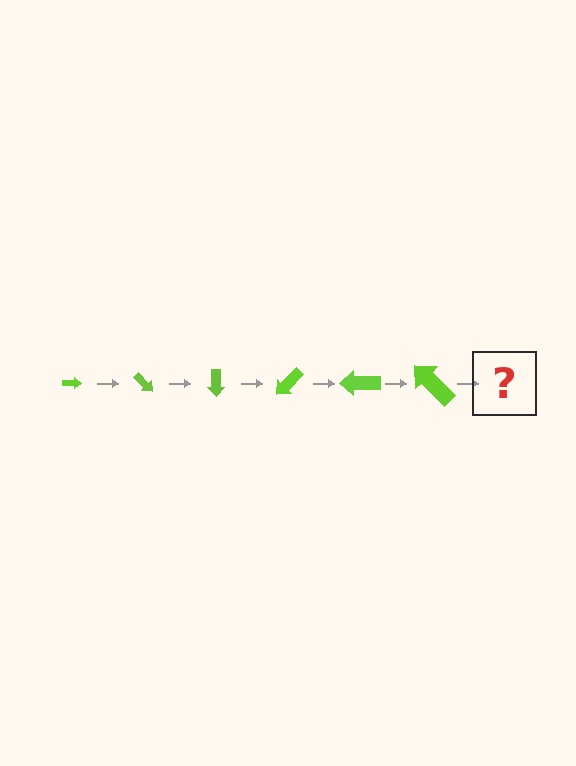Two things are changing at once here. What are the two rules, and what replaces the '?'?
The two rules are that the arrow grows larger each step and it rotates 45 degrees each step. The '?' should be an arrow, larger than the previous one and rotated 270 degrees from the start.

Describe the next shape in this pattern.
It should be an arrow, larger than the previous one and rotated 270 degrees from the start.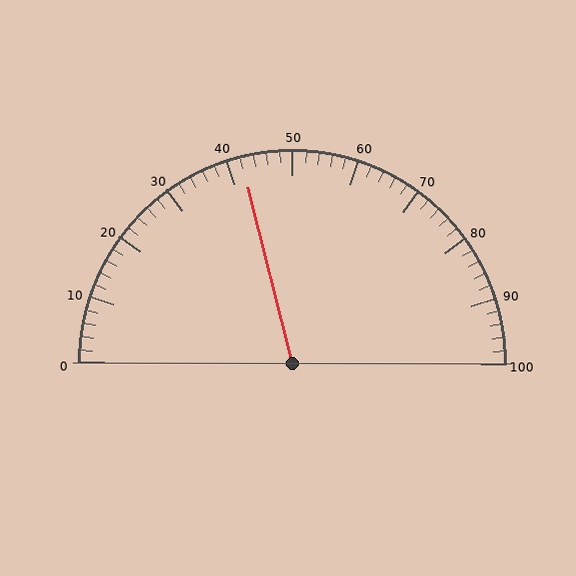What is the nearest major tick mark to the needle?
The nearest major tick mark is 40.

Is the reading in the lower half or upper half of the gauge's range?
The reading is in the lower half of the range (0 to 100).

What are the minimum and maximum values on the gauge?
The gauge ranges from 0 to 100.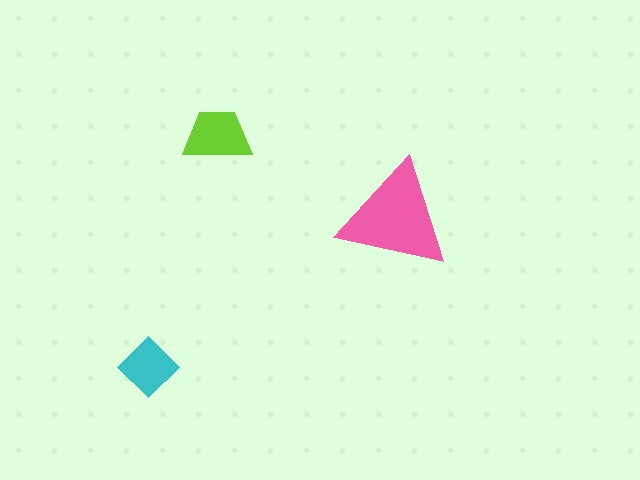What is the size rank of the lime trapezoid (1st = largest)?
2nd.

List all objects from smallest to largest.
The cyan diamond, the lime trapezoid, the pink triangle.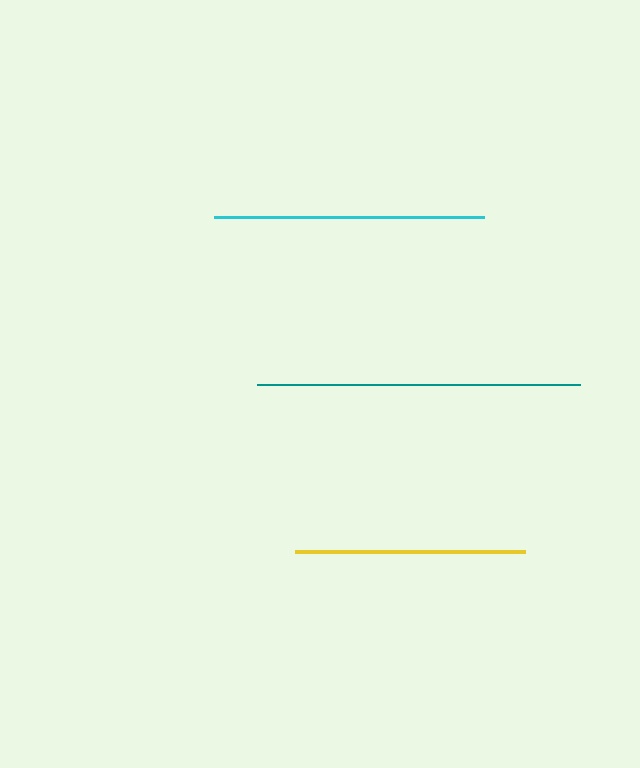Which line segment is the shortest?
The yellow line is the shortest at approximately 230 pixels.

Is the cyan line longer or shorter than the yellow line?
The cyan line is longer than the yellow line.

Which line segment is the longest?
The teal line is the longest at approximately 323 pixels.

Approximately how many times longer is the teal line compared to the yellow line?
The teal line is approximately 1.4 times the length of the yellow line.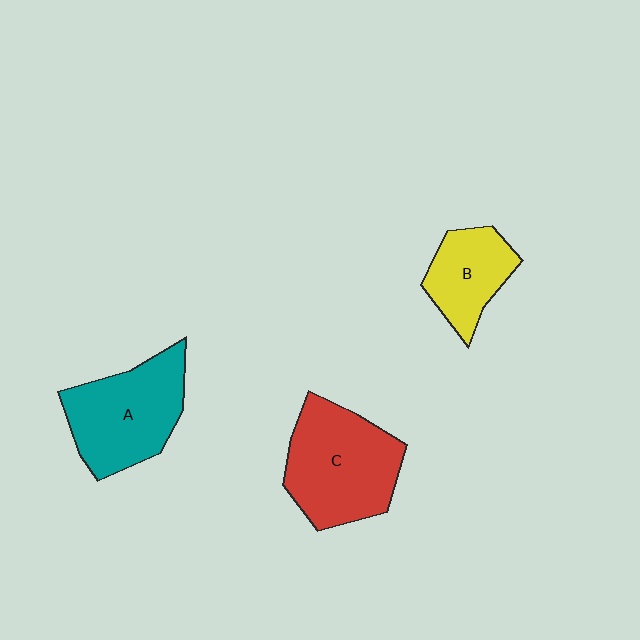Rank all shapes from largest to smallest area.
From largest to smallest: C (red), A (teal), B (yellow).